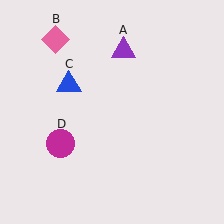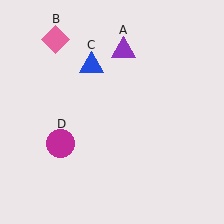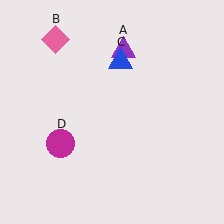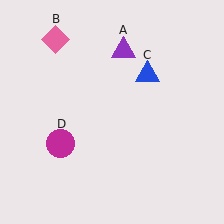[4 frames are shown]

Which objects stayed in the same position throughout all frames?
Purple triangle (object A) and pink diamond (object B) and magenta circle (object D) remained stationary.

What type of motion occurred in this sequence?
The blue triangle (object C) rotated clockwise around the center of the scene.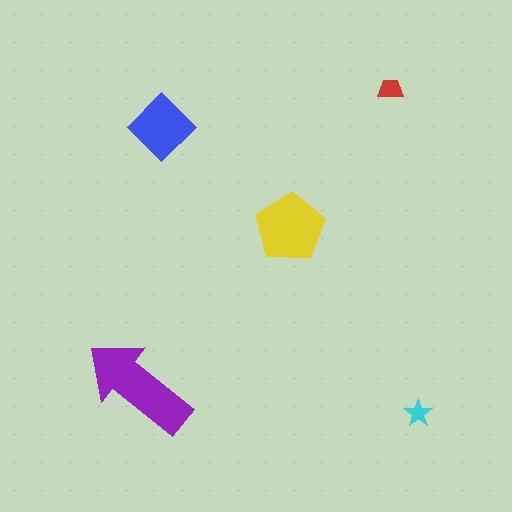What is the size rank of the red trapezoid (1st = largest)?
4th.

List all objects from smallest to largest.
The cyan star, the red trapezoid, the blue diamond, the yellow pentagon, the purple arrow.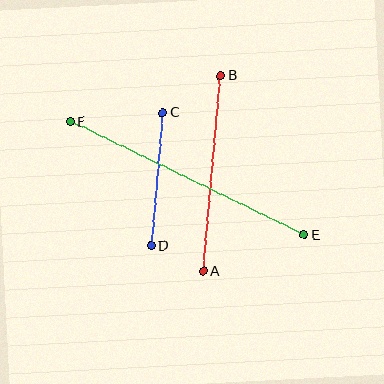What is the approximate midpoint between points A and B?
The midpoint is at approximately (212, 173) pixels.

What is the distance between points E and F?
The distance is approximately 259 pixels.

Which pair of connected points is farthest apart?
Points E and F are farthest apart.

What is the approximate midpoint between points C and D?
The midpoint is at approximately (157, 179) pixels.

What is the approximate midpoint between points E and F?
The midpoint is at approximately (187, 178) pixels.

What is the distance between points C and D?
The distance is approximately 134 pixels.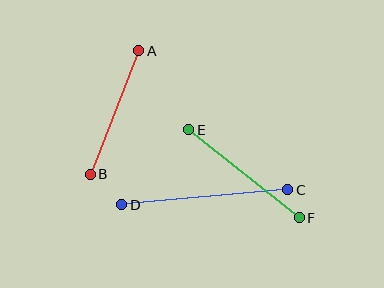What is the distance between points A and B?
The distance is approximately 132 pixels.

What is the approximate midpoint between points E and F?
The midpoint is at approximately (244, 174) pixels.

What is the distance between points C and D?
The distance is approximately 167 pixels.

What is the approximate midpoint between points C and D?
The midpoint is at approximately (205, 197) pixels.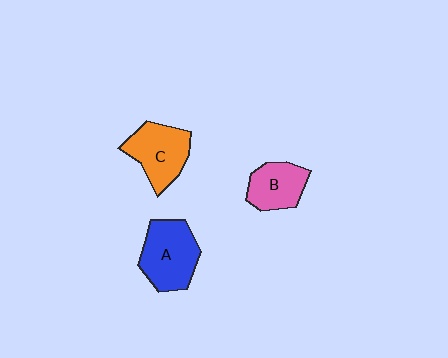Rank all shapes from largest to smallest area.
From largest to smallest: A (blue), C (orange), B (pink).